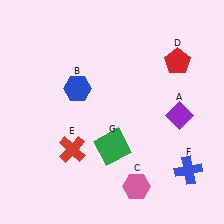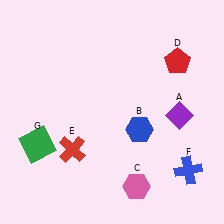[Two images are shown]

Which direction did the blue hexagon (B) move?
The blue hexagon (B) moved right.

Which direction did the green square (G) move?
The green square (G) moved left.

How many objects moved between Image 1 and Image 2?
2 objects moved between the two images.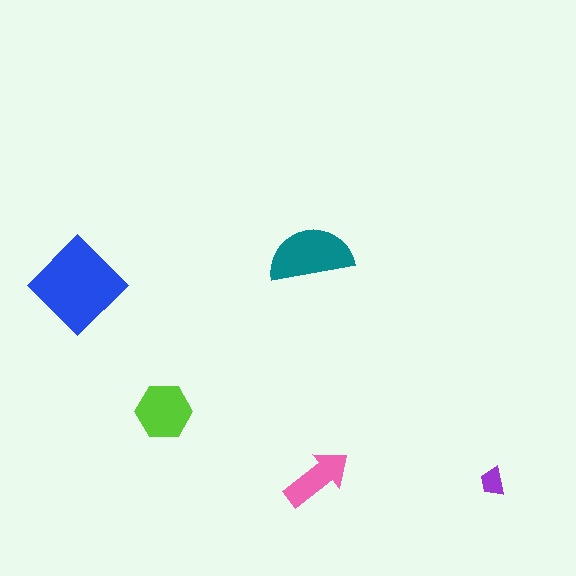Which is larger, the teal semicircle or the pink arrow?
The teal semicircle.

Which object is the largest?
The blue diamond.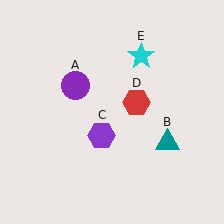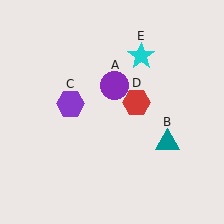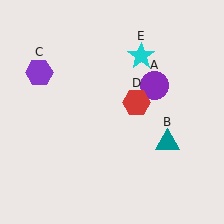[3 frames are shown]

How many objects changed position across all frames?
2 objects changed position: purple circle (object A), purple hexagon (object C).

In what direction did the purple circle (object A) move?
The purple circle (object A) moved right.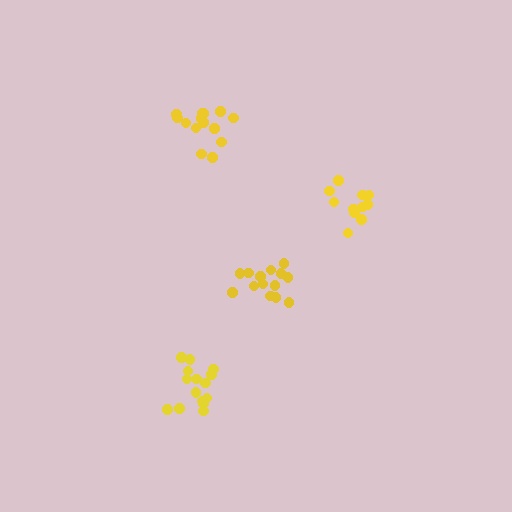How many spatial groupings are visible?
There are 4 spatial groupings.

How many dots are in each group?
Group 1: 15 dots, Group 2: 12 dots, Group 3: 15 dots, Group 4: 14 dots (56 total).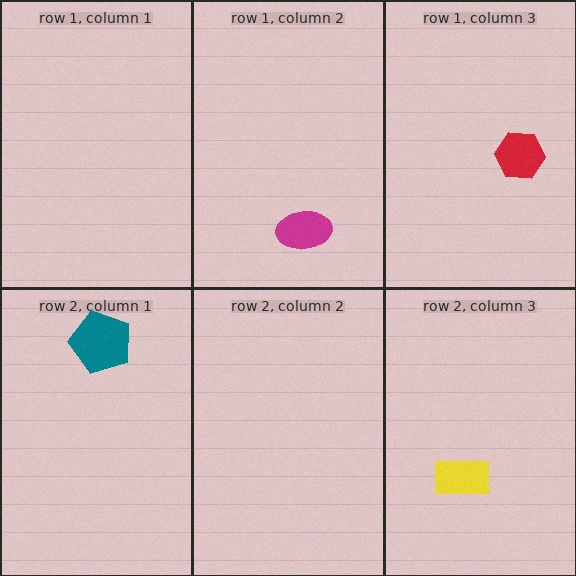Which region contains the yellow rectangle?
The row 2, column 3 region.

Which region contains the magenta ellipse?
The row 1, column 2 region.